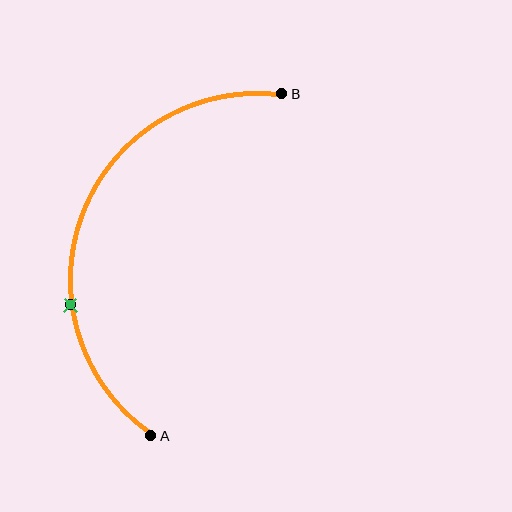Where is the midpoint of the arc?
The arc midpoint is the point on the curve farthest from the straight line joining A and B. It sits to the left of that line.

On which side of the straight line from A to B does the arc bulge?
The arc bulges to the left of the straight line connecting A and B.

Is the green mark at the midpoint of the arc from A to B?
No. The green mark lies on the arc but is closer to endpoint A. The arc midpoint would be at the point on the curve equidistant along the arc from both A and B.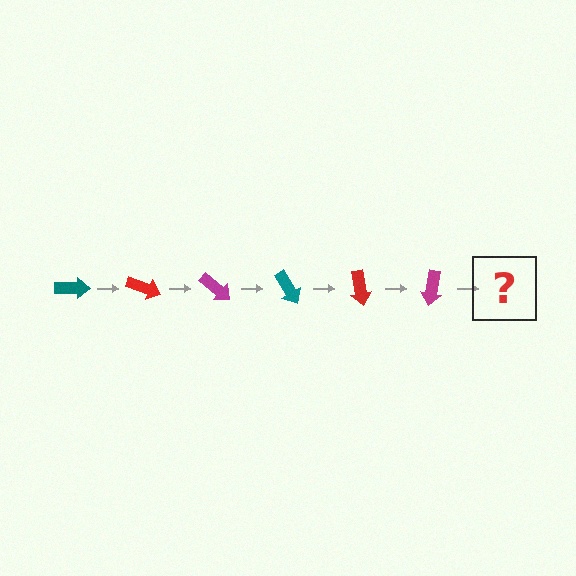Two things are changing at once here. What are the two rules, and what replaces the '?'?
The two rules are that it rotates 20 degrees each step and the color cycles through teal, red, and magenta. The '?' should be a teal arrow, rotated 120 degrees from the start.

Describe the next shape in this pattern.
It should be a teal arrow, rotated 120 degrees from the start.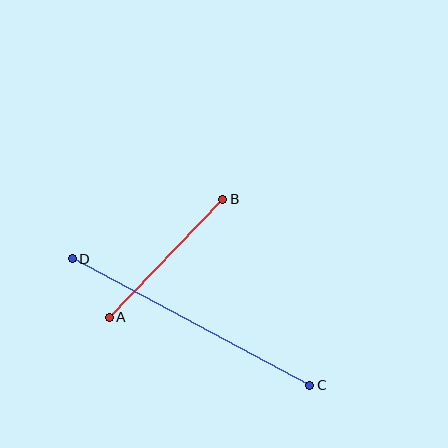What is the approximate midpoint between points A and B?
The midpoint is at approximately (166, 258) pixels.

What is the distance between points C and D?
The distance is approximately 269 pixels.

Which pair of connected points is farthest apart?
Points C and D are farthest apart.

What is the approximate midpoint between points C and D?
The midpoint is at approximately (191, 322) pixels.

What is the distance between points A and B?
The distance is approximately 164 pixels.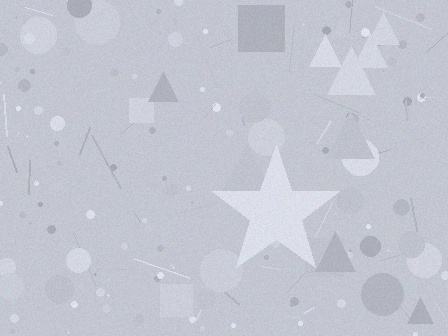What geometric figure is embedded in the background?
A star is embedded in the background.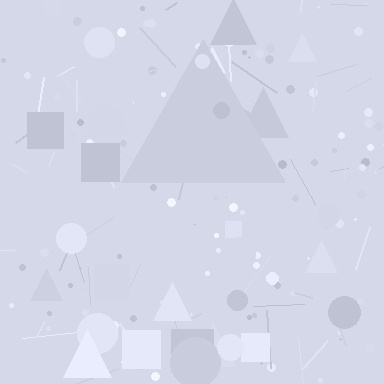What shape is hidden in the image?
A triangle is hidden in the image.